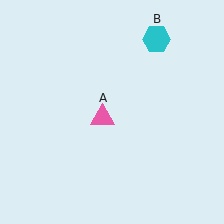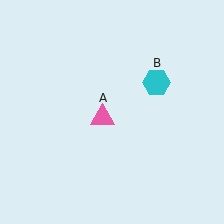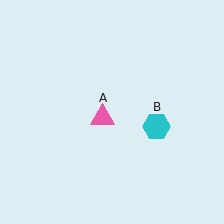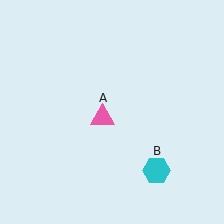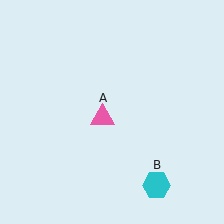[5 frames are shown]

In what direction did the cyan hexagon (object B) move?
The cyan hexagon (object B) moved down.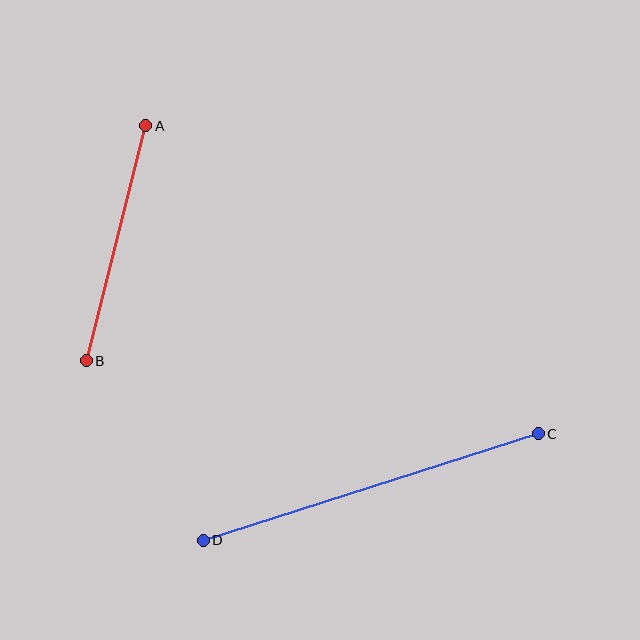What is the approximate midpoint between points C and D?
The midpoint is at approximately (371, 487) pixels.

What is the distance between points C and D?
The distance is approximately 352 pixels.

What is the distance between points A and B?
The distance is approximately 242 pixels.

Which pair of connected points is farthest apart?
Points C and D are farthest apart.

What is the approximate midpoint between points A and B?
The midpoint is at approximately (116, 243) pixels.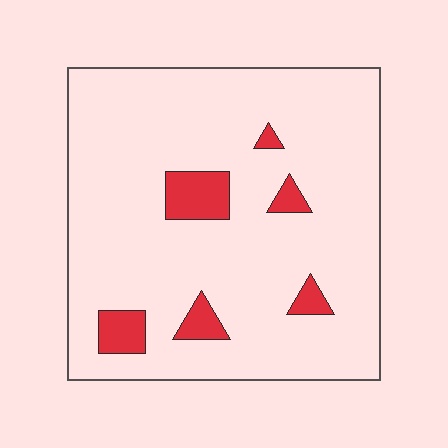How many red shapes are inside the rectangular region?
6.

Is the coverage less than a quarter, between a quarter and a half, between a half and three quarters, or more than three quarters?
Less than a quarter.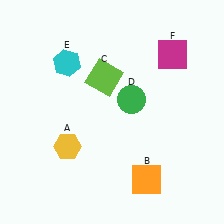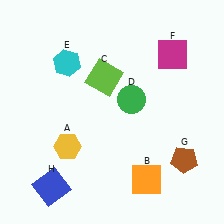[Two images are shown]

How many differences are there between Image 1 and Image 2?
There are 2 differences between the two images.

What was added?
A brown pentagon (G), a blue square (H) were added in Image 2.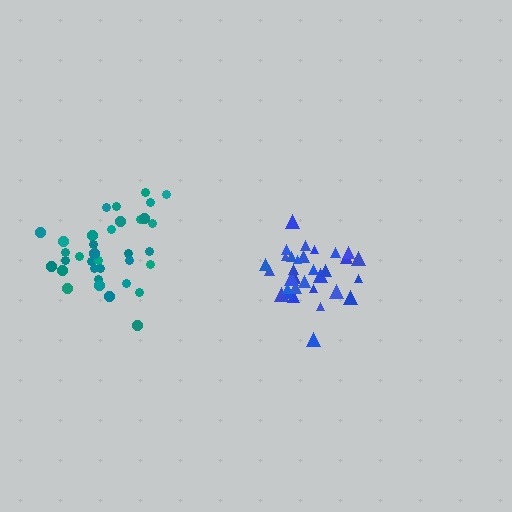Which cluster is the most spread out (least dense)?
Teal.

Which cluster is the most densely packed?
Blue.